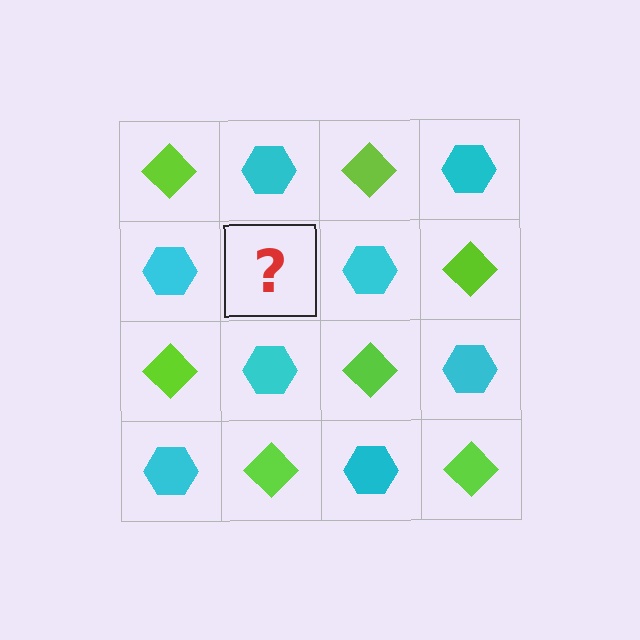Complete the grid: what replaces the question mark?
The question mark should be replaced with a lime diamond.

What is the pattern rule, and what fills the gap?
The rule is that it alternates lime diamond and cyan hexagon in a checkerboard pattern. The gap should be filled with a lime diamond.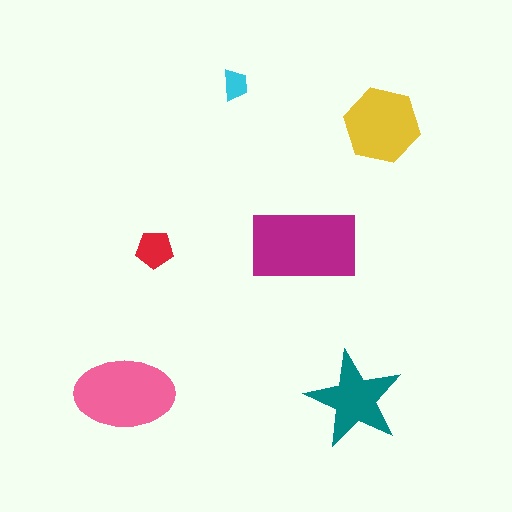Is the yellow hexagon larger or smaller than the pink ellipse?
Smaller.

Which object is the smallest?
The cyan trapezoid.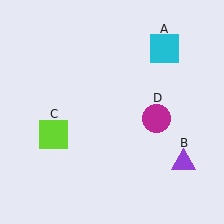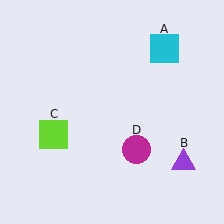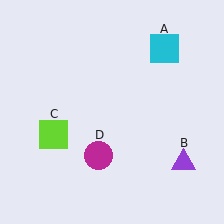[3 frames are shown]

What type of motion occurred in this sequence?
The magenta circle (object D) rotated clockwise around the center of the scene.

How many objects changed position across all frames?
1 object changed position: magenta circle (object D).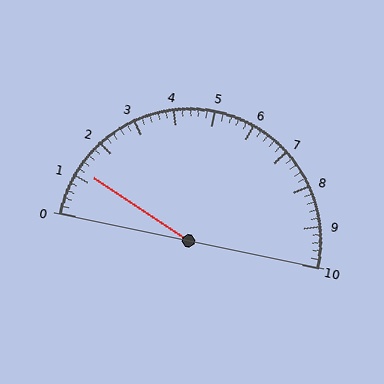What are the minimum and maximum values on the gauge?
The gauge ranges from 0 to 10.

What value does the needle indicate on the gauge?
The needle indicates approximately 1.2.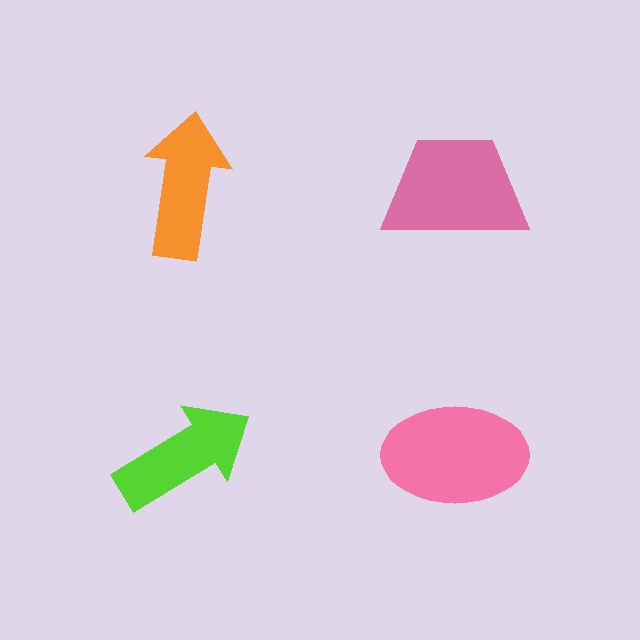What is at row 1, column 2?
A pink trapezoid.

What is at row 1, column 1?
An orange arrow.